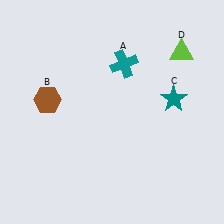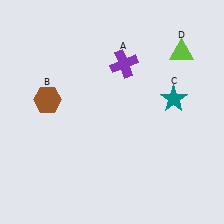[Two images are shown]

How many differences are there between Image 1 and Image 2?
There is 1 difference between the two images.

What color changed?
The cross (A) changed from teal in Image 1 to purple in Image 2.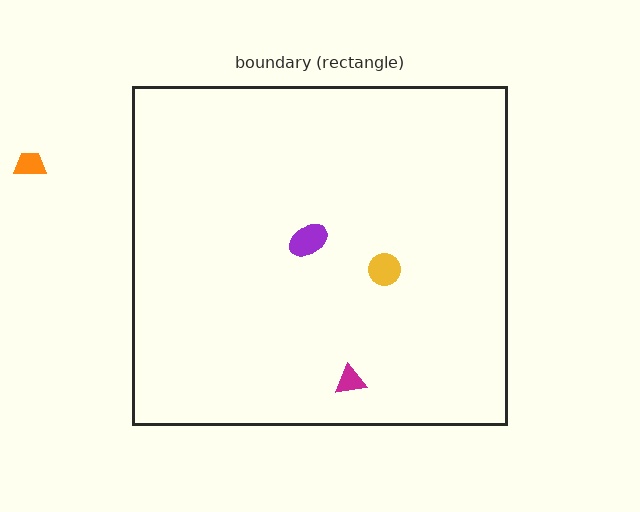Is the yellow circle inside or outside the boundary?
Inside.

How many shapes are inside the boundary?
3 inside, 1 outside.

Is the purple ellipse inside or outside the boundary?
Inside.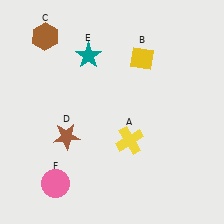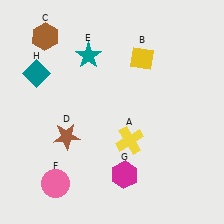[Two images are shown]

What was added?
A magenta hexagon (G), a teal diamond (H) were added in Image 2.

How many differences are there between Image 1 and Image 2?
There are 2 differences between the two images.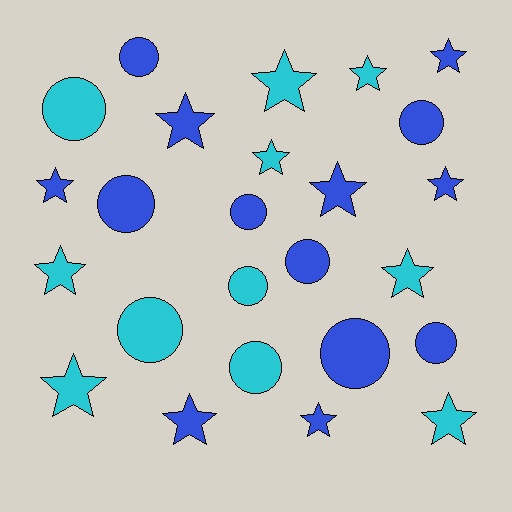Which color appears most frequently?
Blue, with 14 objects.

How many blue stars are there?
There are 7 blue stars.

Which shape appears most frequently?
Star, with 14 objects.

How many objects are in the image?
There are 25 objects.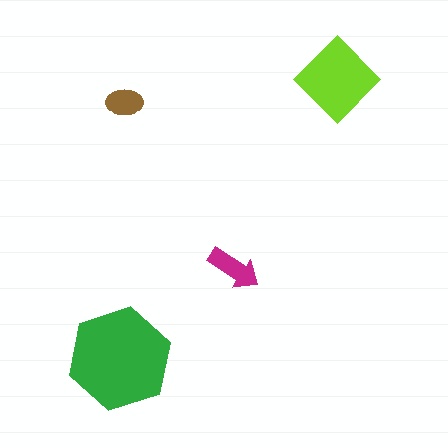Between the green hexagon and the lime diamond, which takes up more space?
The green hexagon.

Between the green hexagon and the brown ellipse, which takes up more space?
The green hexagon.